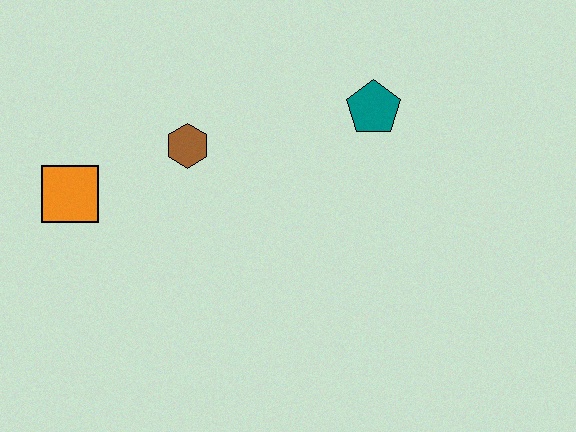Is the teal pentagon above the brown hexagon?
Yes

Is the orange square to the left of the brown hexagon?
Yes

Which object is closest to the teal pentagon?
The brown hexagon is closest to the teal pentagon.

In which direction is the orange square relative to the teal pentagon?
The orange square is to the left of the teal pentagon.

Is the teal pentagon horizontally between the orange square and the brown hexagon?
No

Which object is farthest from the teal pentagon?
The orange square is farthest from the teal pentagon.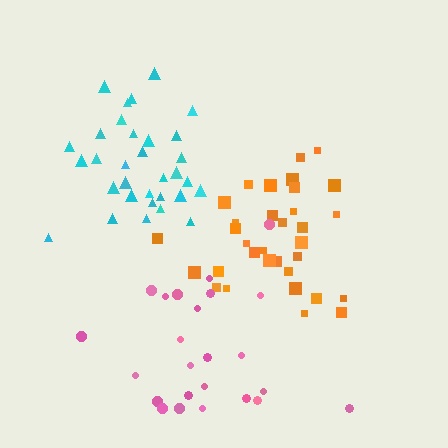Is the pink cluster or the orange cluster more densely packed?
Orange.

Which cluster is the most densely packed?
Orange.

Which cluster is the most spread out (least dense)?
Pink.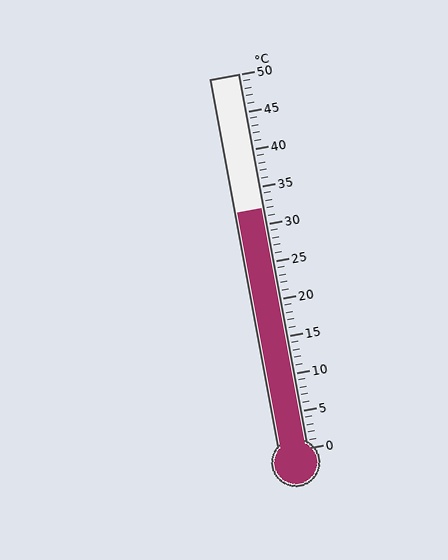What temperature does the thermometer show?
The thermometer shows approximately 32°C.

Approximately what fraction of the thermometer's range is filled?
The thermometer is filled to approximately 65% of its range.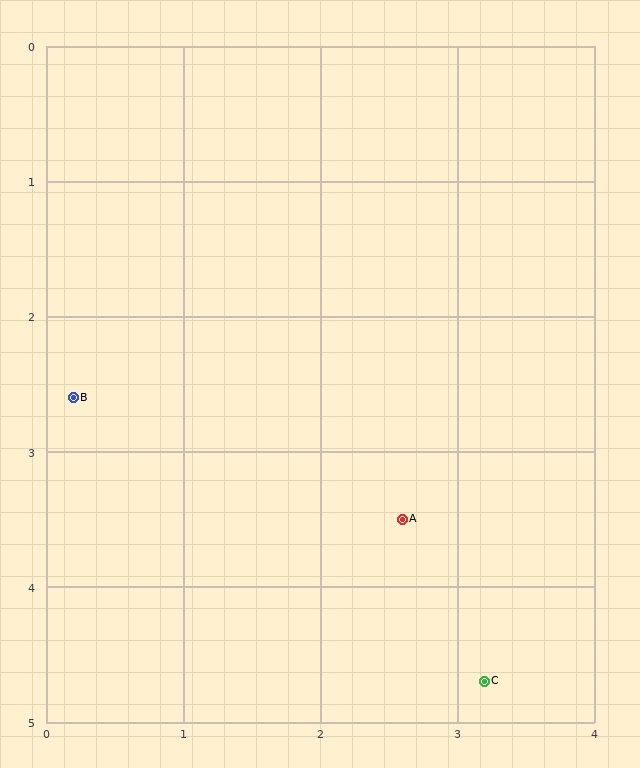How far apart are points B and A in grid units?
Points B and A are about 2.6 grid units apart.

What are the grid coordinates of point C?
Point C is at approximately (3.2, 4.7).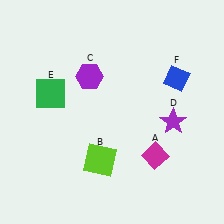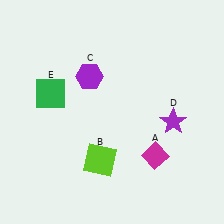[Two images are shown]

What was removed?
The blue diamond (F) was removed in Image 2.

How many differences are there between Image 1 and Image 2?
There is 1 difference between the two images.